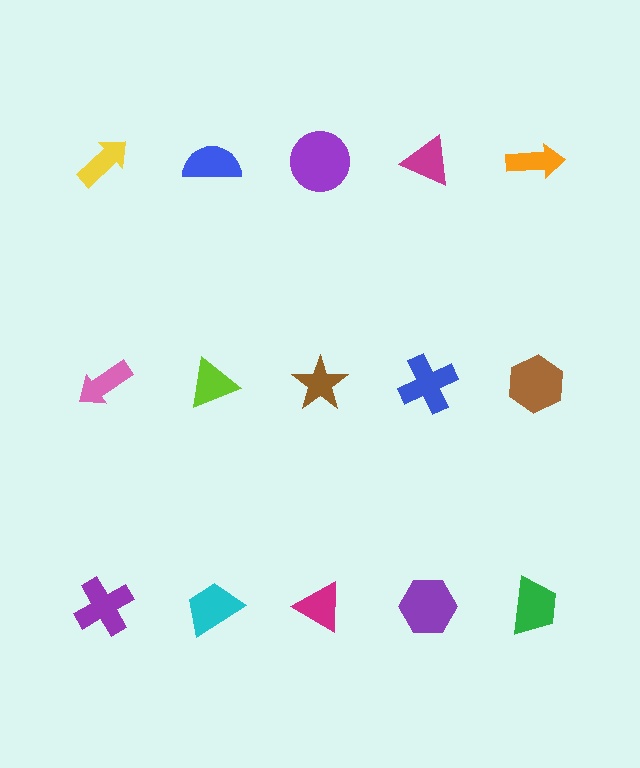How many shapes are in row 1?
5 shapes.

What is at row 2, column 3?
A brown star.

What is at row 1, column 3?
A purple circle.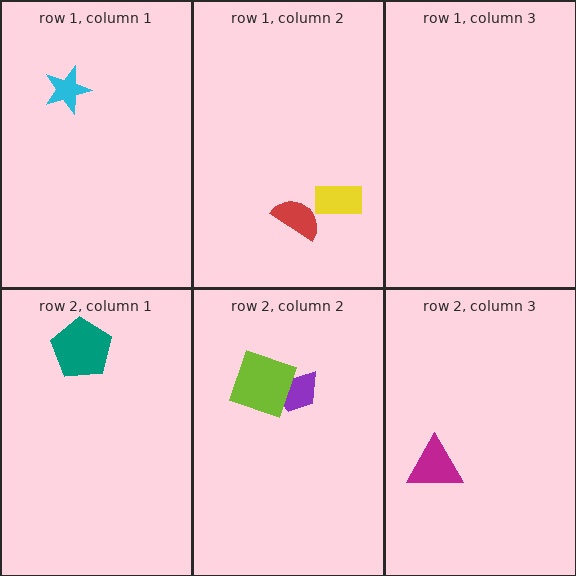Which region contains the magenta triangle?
The row 2, column 3 region.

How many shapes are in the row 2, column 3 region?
1.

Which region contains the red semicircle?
The row 1, column 2 region.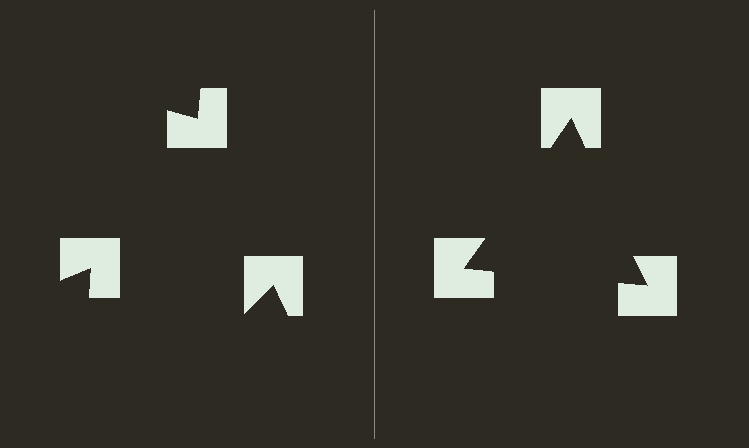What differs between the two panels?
The notched squares are positioned identically on both sides; only the wedge orientations differ. On the right they align to a triangle; on the left they are misaligned.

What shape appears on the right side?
An illusory triangle.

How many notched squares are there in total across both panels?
6 — 3 on each side.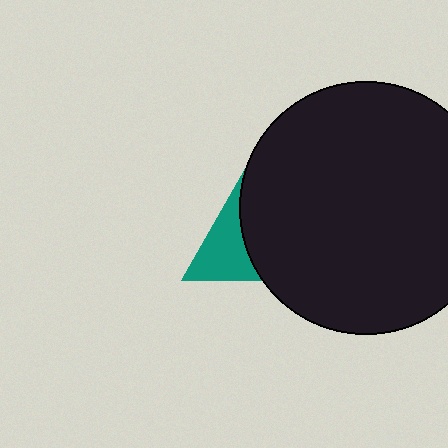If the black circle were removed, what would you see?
You would see the complete teal triangle.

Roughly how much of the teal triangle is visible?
About half of it is visible (roughly 48%).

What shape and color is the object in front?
The object in front is a black circle.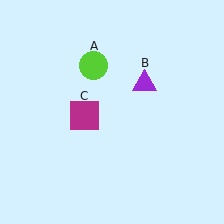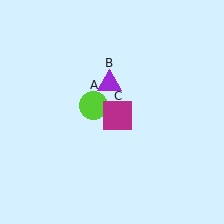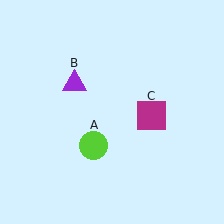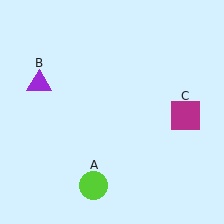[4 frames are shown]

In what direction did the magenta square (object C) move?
The magenta square (object C) moved right.